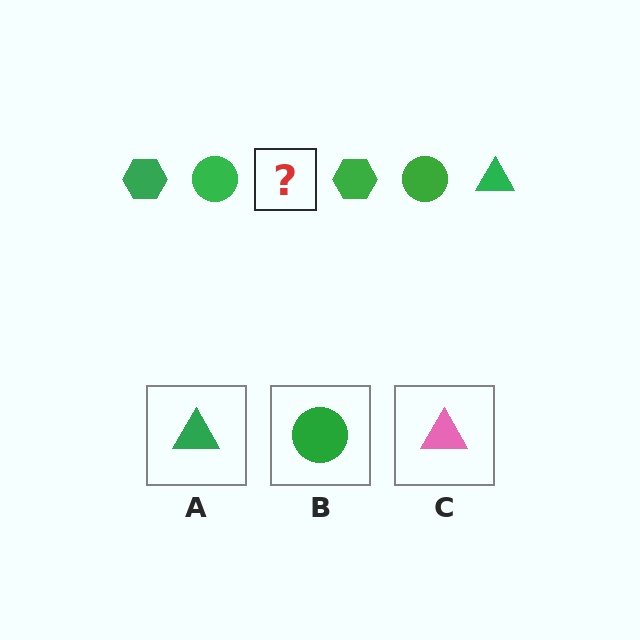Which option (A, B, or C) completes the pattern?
A.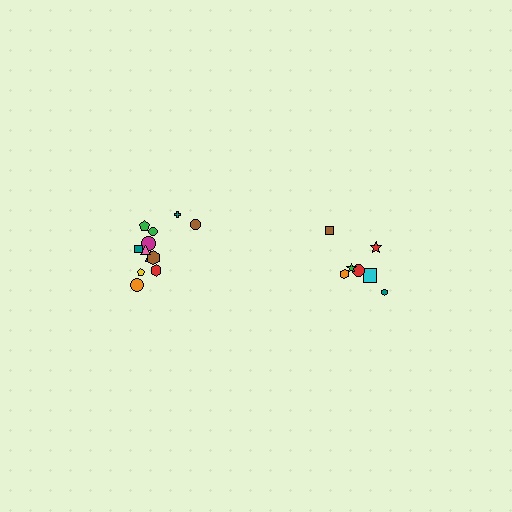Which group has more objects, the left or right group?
The left group.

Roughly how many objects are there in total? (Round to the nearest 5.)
Roughly 20 objects in total.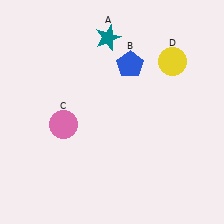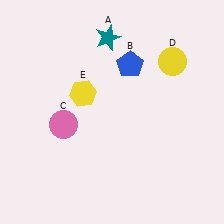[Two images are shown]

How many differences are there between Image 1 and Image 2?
There is 1 difference between the two images.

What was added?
A yellow hexagon (E) was added in Image 2.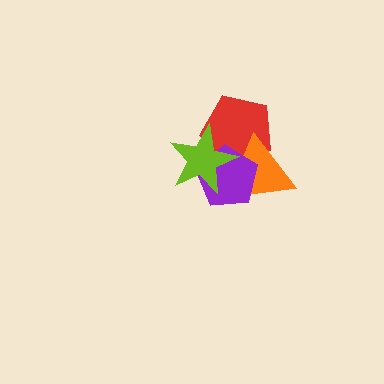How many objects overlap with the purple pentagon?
3 objects overlap with the purple pentagon.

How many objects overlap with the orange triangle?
3 objects overlap with the orange triangle.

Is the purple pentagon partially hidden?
Yes, it is partially covered by another shape.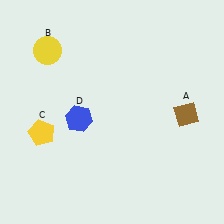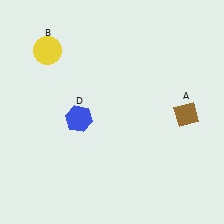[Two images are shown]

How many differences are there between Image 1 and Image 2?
There is 1 difference between the two images.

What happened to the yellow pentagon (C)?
The yellow pentagon (C) was removed in Image 2. It was in the bottom-left area of Image 1.